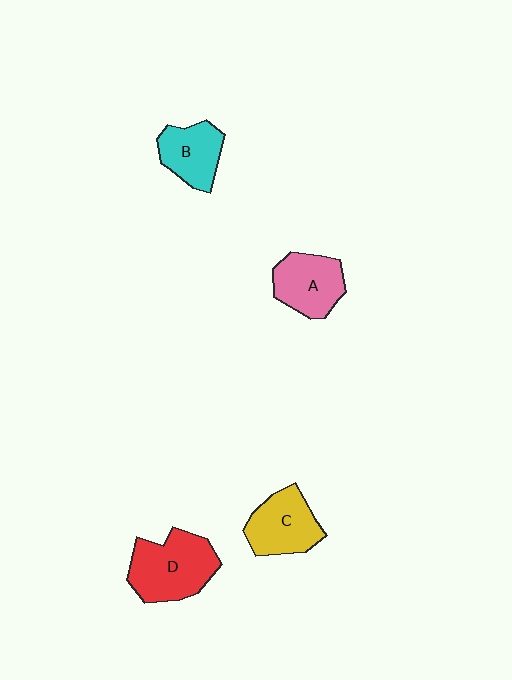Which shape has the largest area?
Shape D (red).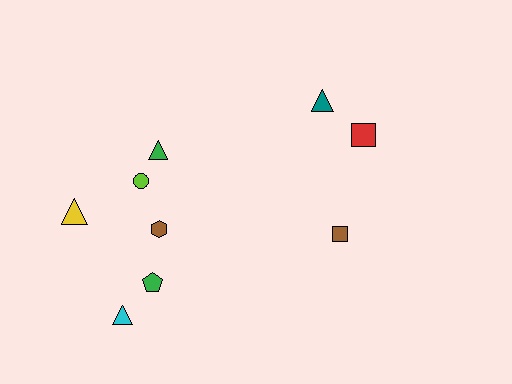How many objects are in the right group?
There are 3 objects.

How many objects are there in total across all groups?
There are 9 objects.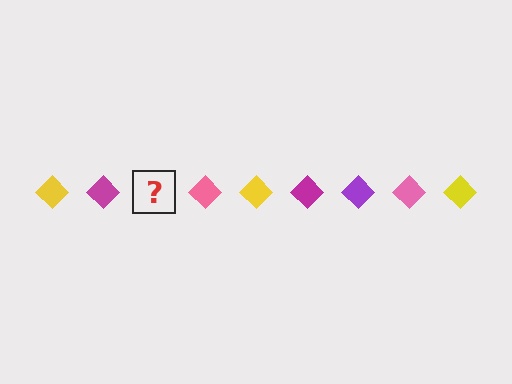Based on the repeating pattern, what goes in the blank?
The blank should be a purple diamond.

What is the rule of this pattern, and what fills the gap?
The rule is that the pattern cycles through yellow, magenta, purple, pink diamonds. The gap should be filled with a purple diamond.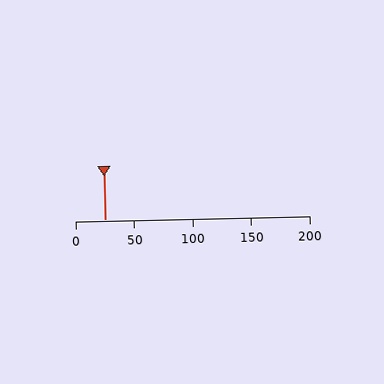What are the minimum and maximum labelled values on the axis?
The axis runs from 0 to 200.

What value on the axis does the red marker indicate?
The marker indicates approximately 25.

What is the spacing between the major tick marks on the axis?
The major ticks are spaced 50 apart.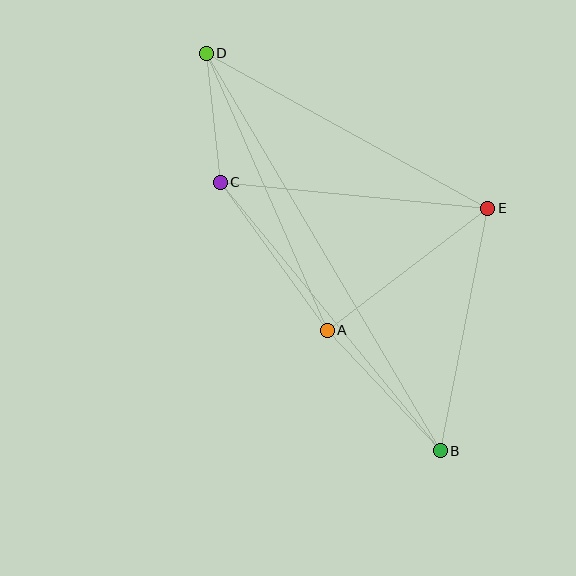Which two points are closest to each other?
Points C and D are closest to each other.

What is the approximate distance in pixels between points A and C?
The distance between A and C is approximately 183 pixels.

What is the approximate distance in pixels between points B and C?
The distance between B and C is approximately 347 pixels.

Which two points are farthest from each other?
Points B and D are farthest from each other.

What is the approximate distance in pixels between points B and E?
The distance between B and E is approximately 247 pixels.